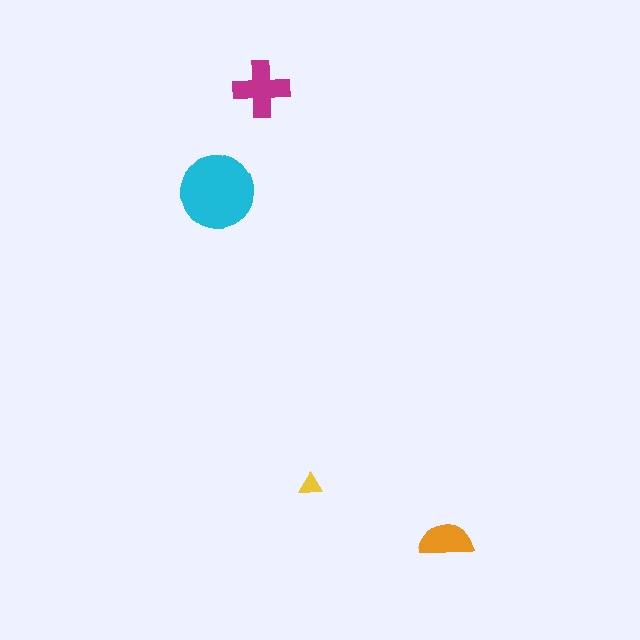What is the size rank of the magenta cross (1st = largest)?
2nd.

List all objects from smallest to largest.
The yellow triangle, the orange semicircle, the magenta cross, the cyan circle.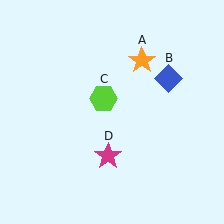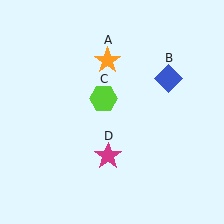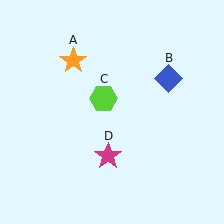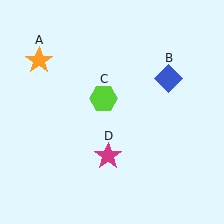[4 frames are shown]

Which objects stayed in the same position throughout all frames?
Blue diamond (object B) and lime hexagon (object C) and magenta star (object D) remained stationary.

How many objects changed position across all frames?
1 object changed position: orange star (object A).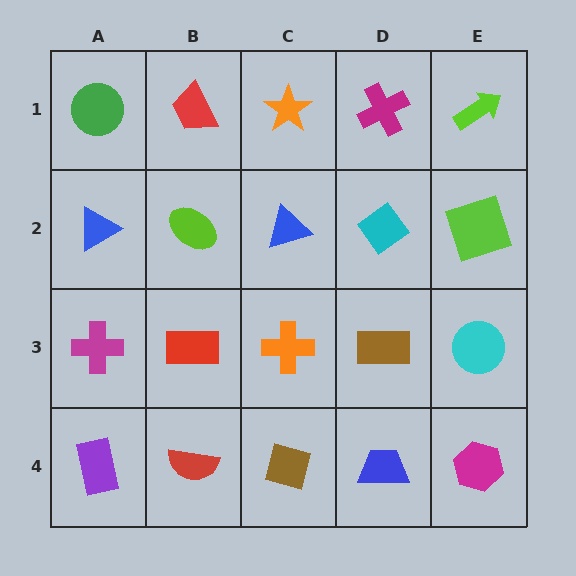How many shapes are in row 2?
5 shapes.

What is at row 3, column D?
A brown rectangle.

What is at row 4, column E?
A magenta hexagon.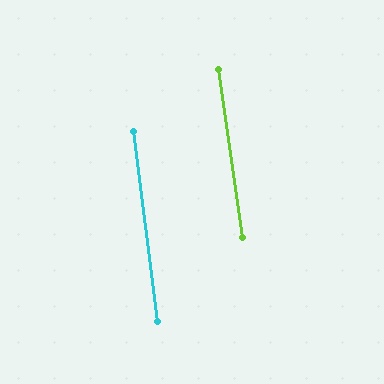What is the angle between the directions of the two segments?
Approximately 1 degree.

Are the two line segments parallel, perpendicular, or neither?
Parallel — their directions differ by only 1.4°.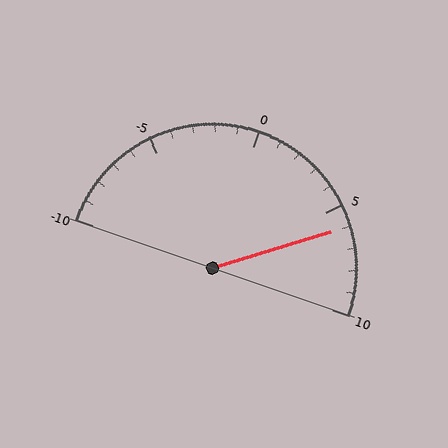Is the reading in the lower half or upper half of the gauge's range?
The reading is in the upper half of the range (-10 to 10).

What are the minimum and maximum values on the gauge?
The gauge ranges from -10 to 10.